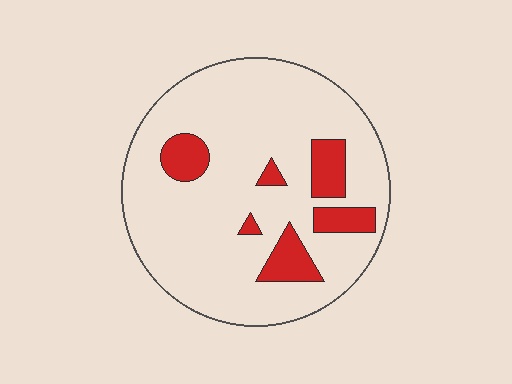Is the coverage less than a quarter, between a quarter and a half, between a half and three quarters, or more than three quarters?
Less than a quarter.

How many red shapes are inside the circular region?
6.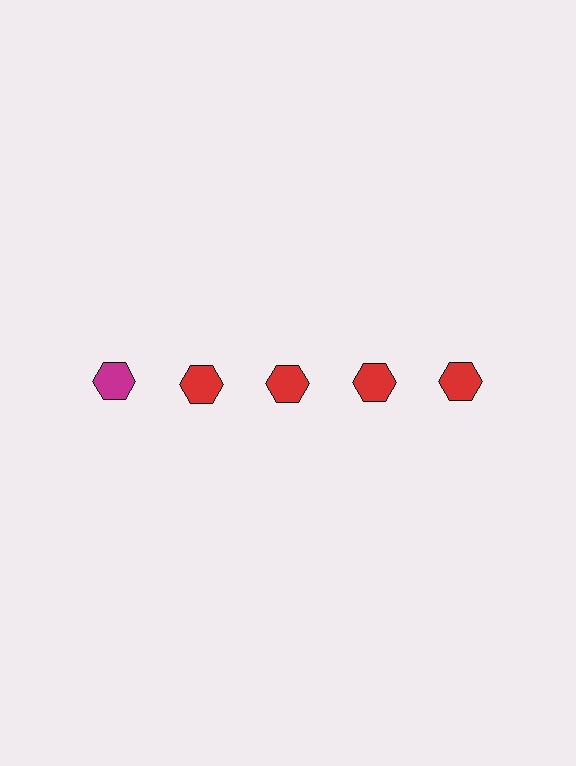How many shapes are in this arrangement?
There are 5 shapes arranged in a grid pattern.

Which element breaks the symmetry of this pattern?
The magenta hexagon in the top row, leftmost column breaks the symmetry. All other shapes are red hexagons.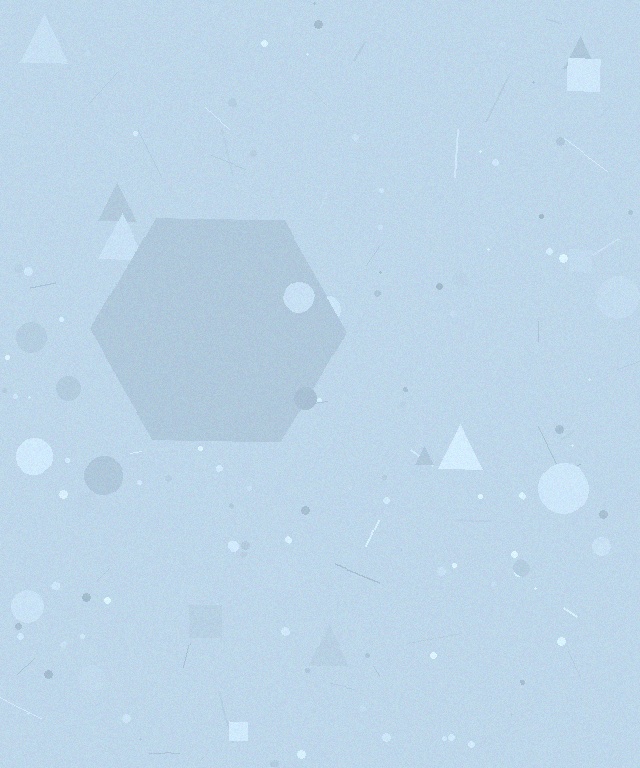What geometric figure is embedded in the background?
A hexagon is embedded in the background.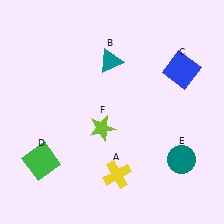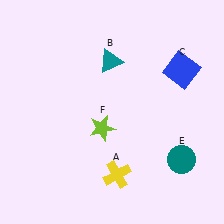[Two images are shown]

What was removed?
The green square (D) was removed in Image 2.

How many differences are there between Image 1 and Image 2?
There is 1 difference between the two images.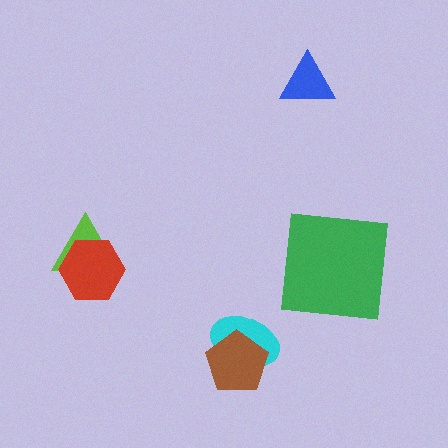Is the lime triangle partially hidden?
Yes, it is partially covered by another shape.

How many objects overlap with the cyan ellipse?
1 object overlaps with the cyan ellipse.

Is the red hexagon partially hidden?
No, no other shape covers it.